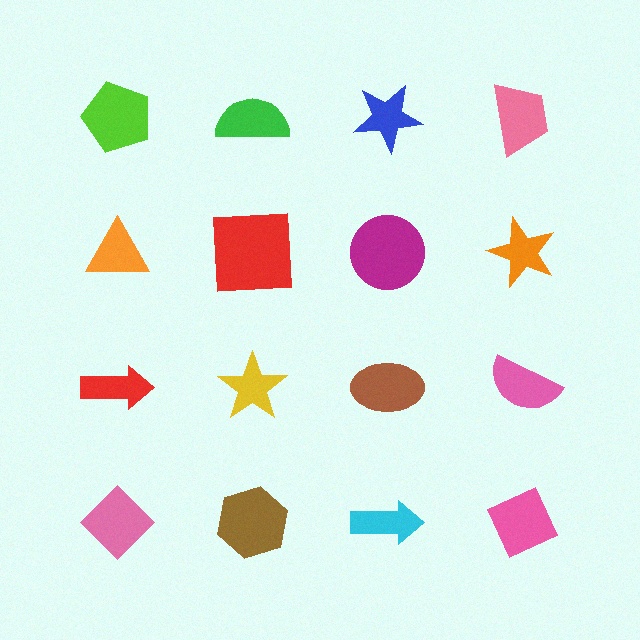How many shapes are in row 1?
4 shapes.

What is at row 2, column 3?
A magenta circle.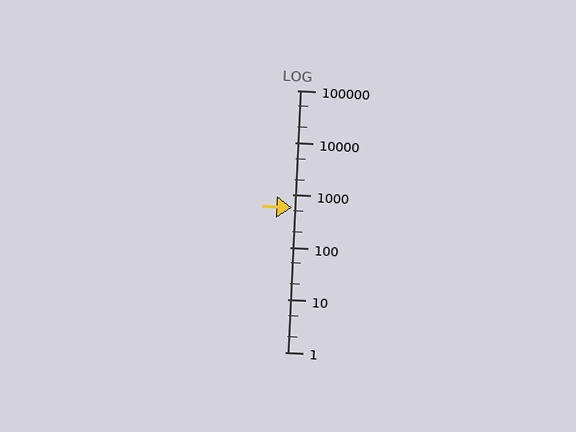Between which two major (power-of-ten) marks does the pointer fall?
The pointer is between 100 and 1000.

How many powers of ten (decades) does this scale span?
The scale spans 5 decades, from 1 to 100000.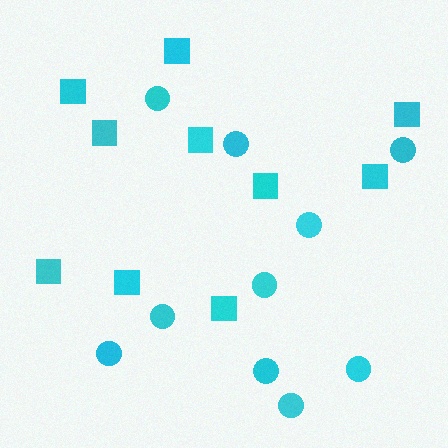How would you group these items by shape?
There are 2 groups: one group of circles (10) and one group of squares (10).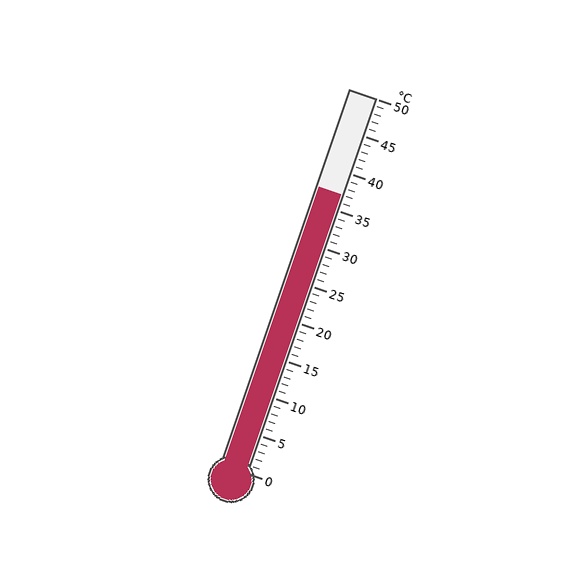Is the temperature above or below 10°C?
The temperature is above 10°C.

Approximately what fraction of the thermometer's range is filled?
The thermometer is filled to approximately 75% of its range.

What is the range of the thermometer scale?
The thermometer scale ranges from 0°C to 50°C.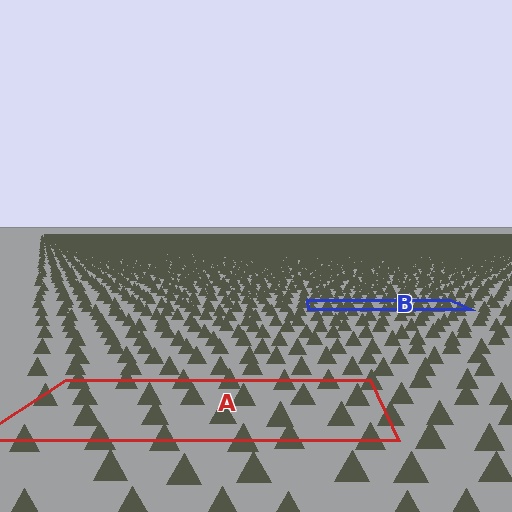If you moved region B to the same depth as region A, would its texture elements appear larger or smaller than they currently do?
They would appear larger. At a closer depth, the same texture elements are projected at a bigger on-screen size.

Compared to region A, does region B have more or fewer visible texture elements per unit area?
Region B has more texture elements per unit area — they are packed more densely because it is farther away.